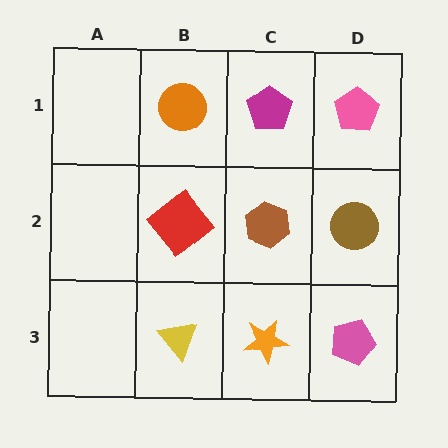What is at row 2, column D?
A brown circle.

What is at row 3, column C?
An orange star.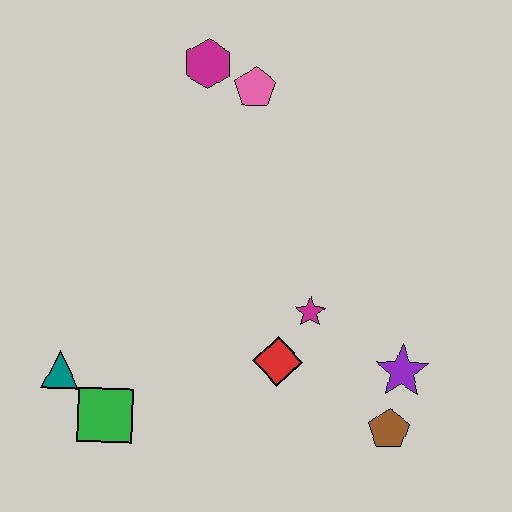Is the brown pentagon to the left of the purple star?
Yes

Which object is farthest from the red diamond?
The magenta hexagon is farthest from the red diamond.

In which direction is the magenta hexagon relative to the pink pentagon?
The magenta hexagon is to the left of the pink pentagon.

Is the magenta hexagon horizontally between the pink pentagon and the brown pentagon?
No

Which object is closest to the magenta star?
The red diamond is closest to the magenta star.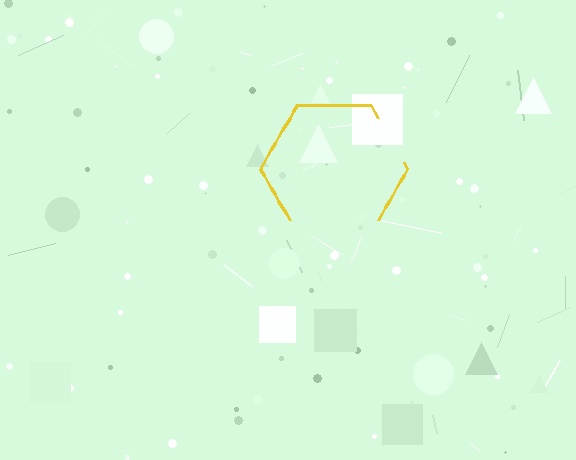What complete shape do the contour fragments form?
The contour fragments form a hexagon.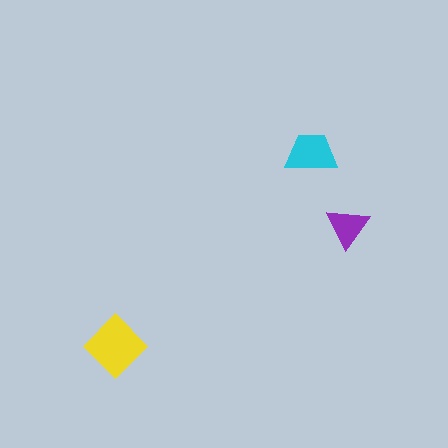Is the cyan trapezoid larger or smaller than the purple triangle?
Larger.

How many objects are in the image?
There are 3 objects in the image.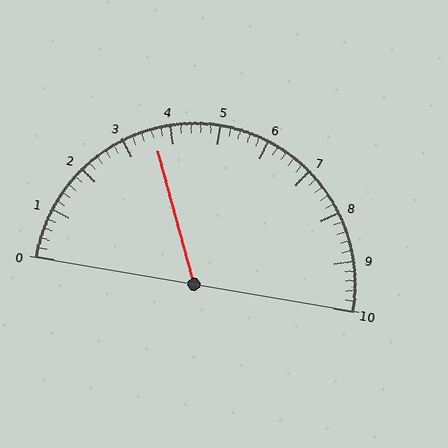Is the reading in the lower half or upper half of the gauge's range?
The reading is in the lower half of the range (0 to 10).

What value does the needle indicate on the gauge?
The needle indicates approximately 3.6.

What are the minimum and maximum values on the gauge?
The gauge ranges from 0 to 10.